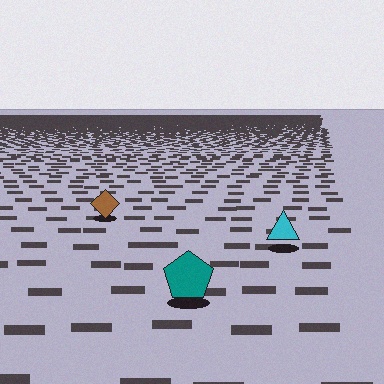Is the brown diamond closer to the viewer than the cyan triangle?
No. The cyan triangle is closer — you can tell from the texture gradient: the ground texture is coarser near it.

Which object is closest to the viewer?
The teal pentagon is closest. The texture marks near it are larger and more spread out.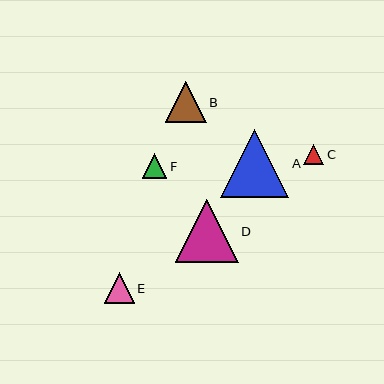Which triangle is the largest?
Triangle A is the largest with a size of approximately 68 pixels.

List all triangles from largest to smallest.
From largest to smallest: A, D, B, E, F, C.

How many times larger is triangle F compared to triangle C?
Triangle F is approximately 1.2 times the size of triangle C.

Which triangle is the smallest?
Triangle C is the smallest with a size of approximately 20 pixels.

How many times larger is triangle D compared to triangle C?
Triangle D is approximately 3.1 times the size of triangle C.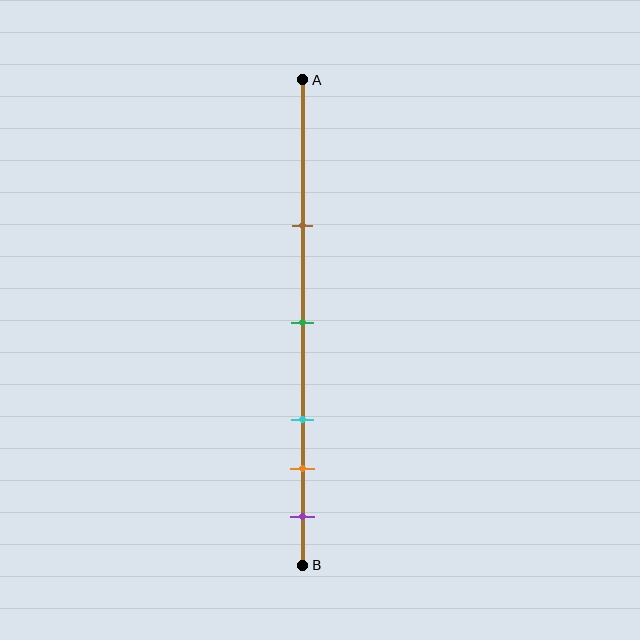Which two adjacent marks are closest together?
The orange and purple marks are the closest adjacent pair.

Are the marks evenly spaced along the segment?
No, the marks are not evenly spaced.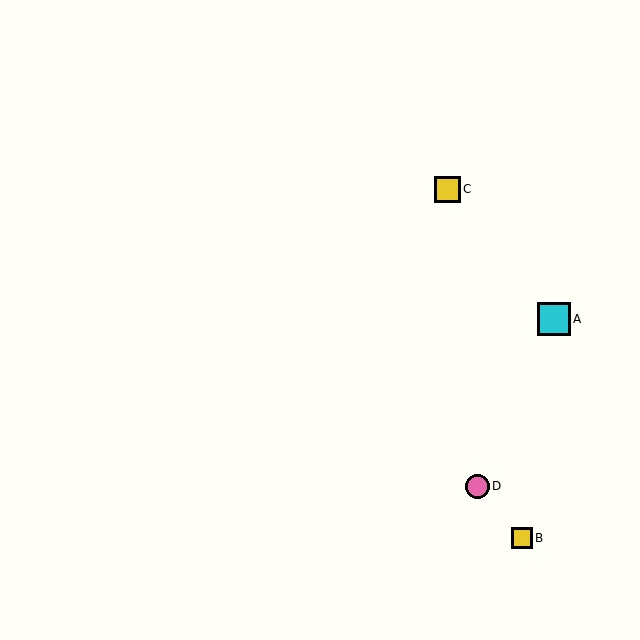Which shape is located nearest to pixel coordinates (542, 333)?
The cyan square (labeled A) at (554, 319) is nearest to that location.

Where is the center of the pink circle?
The center of the pink circle is at (477, 486).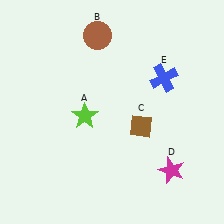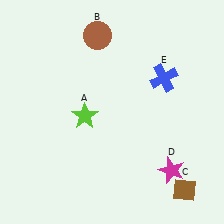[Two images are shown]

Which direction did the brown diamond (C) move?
The brown diamond (C) moved down.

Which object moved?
The brown diamond (C) moved down.